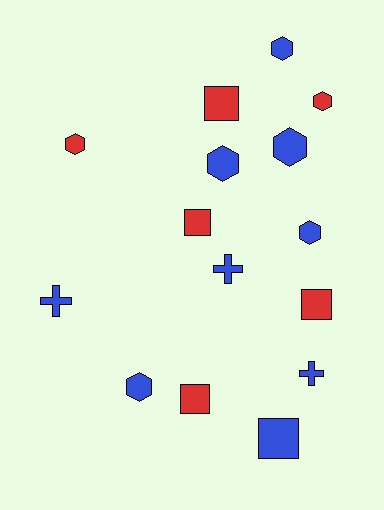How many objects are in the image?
There are 15 objects.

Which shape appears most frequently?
Hexagon, with 7 objects.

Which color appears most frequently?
Blue, with 9 objects.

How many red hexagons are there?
There are 2 red hexagons.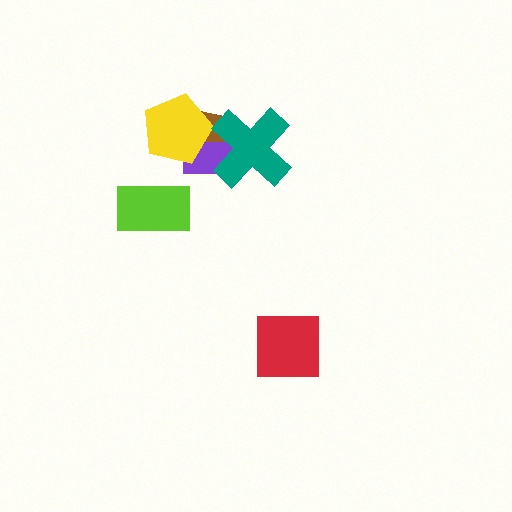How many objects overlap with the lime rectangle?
0 objects overlap with the lime rectangle.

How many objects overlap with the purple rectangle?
3 objects overlap with the purple rectangle.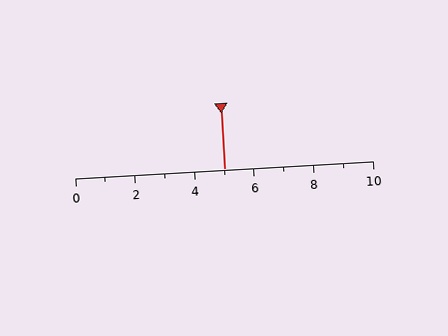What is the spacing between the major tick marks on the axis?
The major ticks are spaced 2 apart.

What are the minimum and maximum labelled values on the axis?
The axis runs from 0 to 10.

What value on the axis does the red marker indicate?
The marker indicates approximately 5.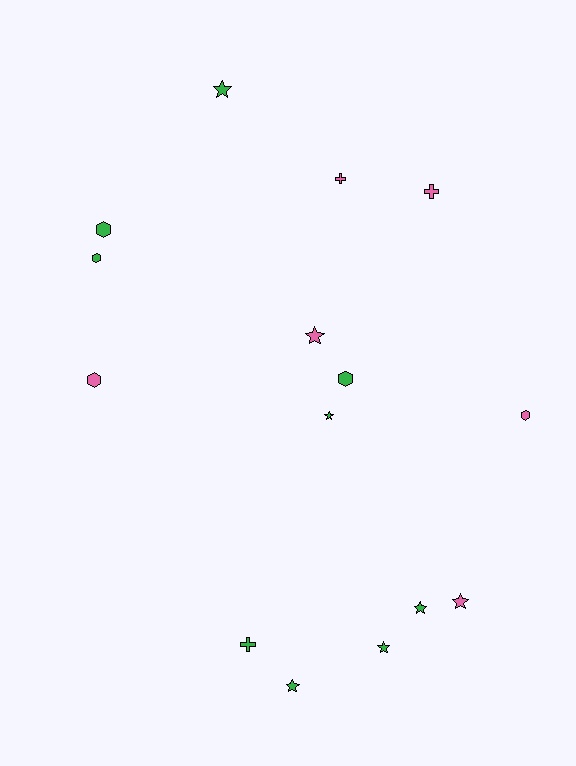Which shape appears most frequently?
Star, with 7 objects.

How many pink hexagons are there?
There are 2 pink hexagons.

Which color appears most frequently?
Green, with 9 objects.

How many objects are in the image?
There are 15 objects.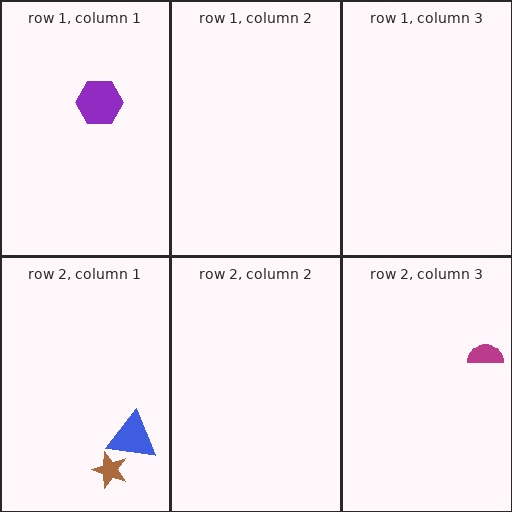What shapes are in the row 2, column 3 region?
The magenta semicircle.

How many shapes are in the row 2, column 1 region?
2.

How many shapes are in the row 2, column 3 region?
1.